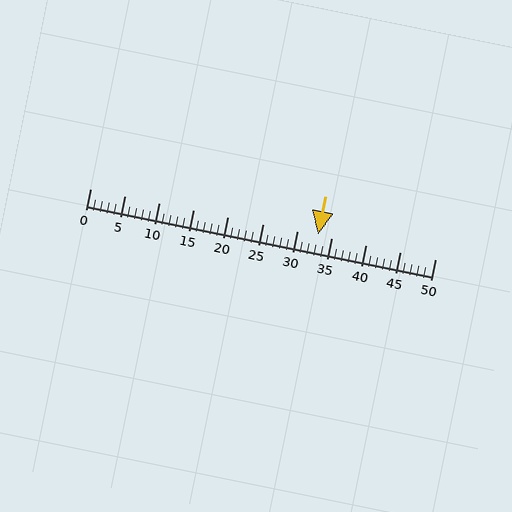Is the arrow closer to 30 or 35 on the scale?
The arrow is closer to 35.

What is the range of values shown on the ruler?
The ruler shows values from 0 to 50.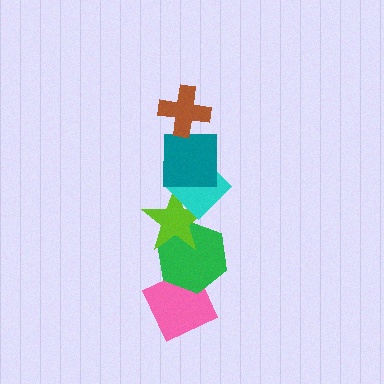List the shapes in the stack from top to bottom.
From top to bottom: the brown cross, the teal square, the cyan diamond, the lime star, the green hexagon, the pink diamond.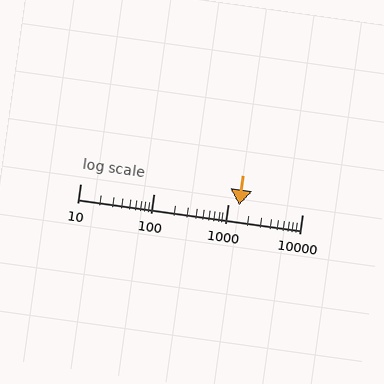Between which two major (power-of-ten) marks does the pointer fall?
The pointer is between 1000 and 10000.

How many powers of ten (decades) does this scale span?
The scale spans 3 decades, from 10 to 10000.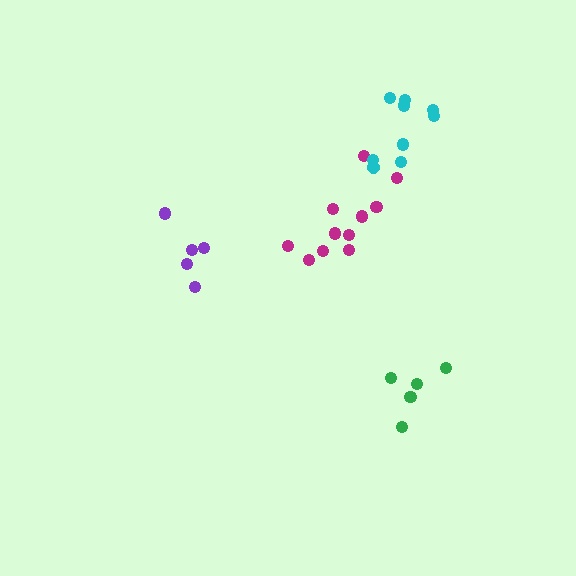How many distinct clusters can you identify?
There are 4 distinct clusters.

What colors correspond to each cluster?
The clusters are colored: green, magenta, purple, cyan.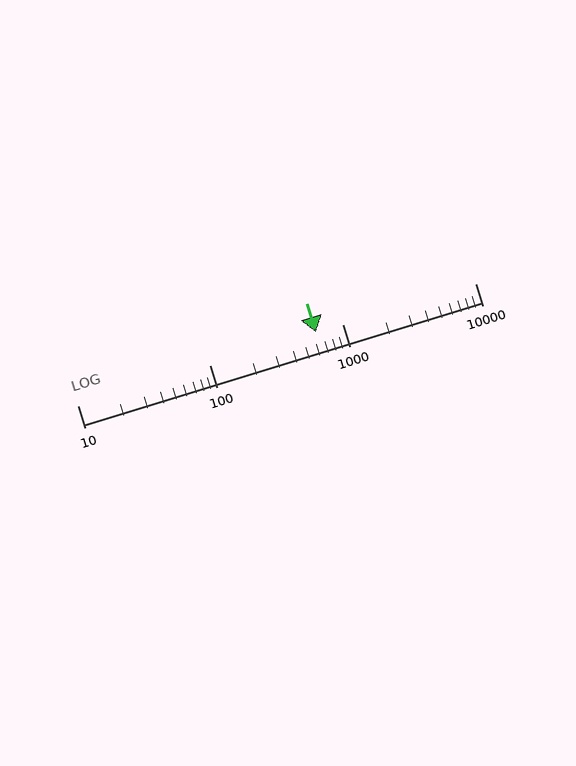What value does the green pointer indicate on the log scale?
The pointer indicates approximately 630.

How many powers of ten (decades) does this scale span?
The scale spans 3 decades, from 10 to 10000.